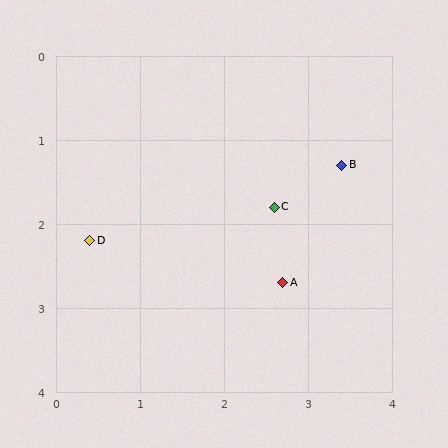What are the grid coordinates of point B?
Point B is at approximately (3.4, 1.3).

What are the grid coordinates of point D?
Point D is at approximately (0.4, 2.2).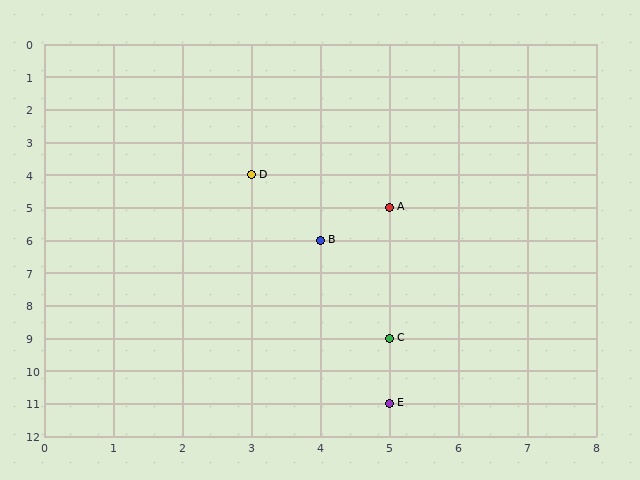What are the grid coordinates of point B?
Point B is at grid coordinates (4, 6).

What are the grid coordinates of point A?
Point A is at grid coordinates (5, 5).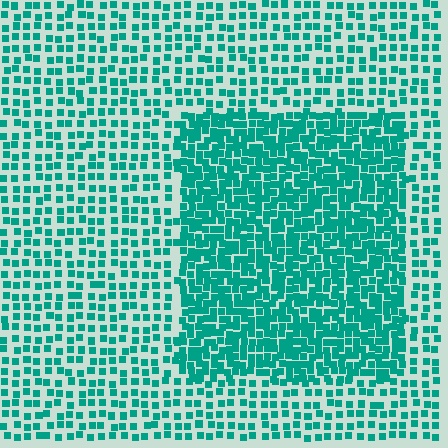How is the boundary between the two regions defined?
The boundary is defined by a change in element density (approximately 2.1x ratio). All elements are the same color, size, and shape.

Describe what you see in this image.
The image contains small teal elements arranged at two different densities. A rectangle-shaped region is visible where the elements are more densely packed than the surrounding area.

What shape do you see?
I see a rectangle.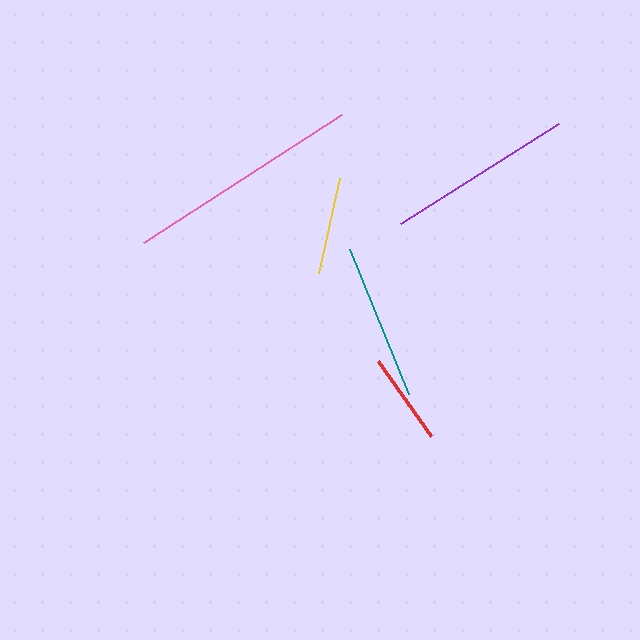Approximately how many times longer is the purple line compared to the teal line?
The purple line is approximately 1.2 times the length of the teal line.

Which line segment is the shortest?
The red line is the shortest at approximately 91 pixels.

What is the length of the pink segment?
The pink segment is approximately 236 pixels long.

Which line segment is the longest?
The pink line is the longest at approximately 236 pixels.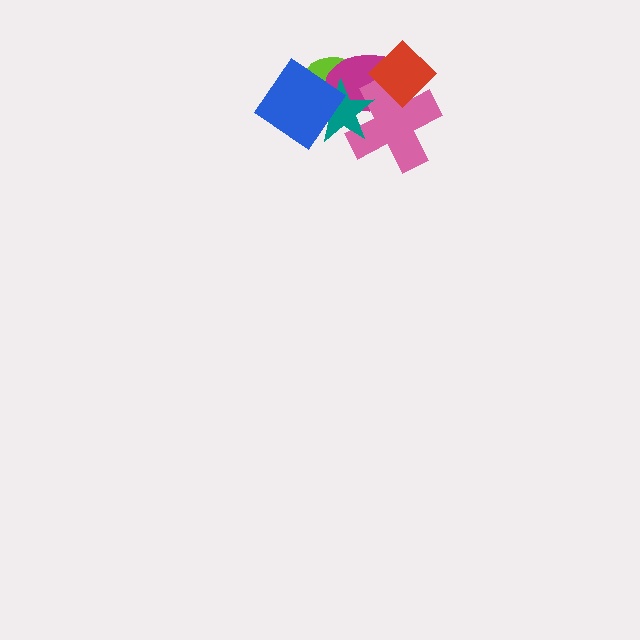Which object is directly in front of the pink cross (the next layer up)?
The red diamond is directly in front of the pink cross.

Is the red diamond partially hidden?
No, no other shape covers it.